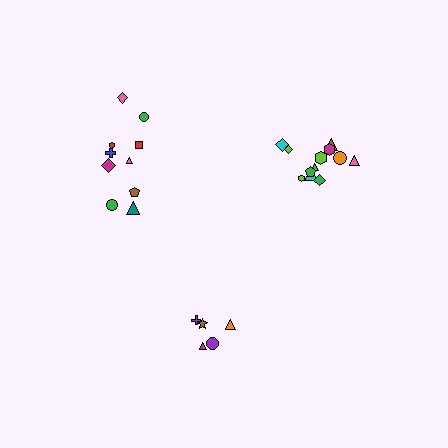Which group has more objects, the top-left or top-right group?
The top-right group.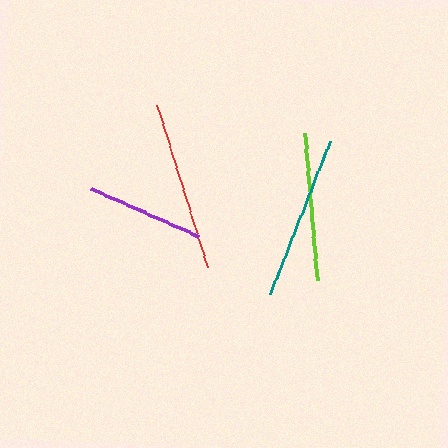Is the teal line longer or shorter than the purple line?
The teal line is longer than the purple line.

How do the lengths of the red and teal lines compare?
The red and teal lines are approximately the same length.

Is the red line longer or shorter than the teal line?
The red line is longer than the teal line.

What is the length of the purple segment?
The purple segment is approximately 118 pixels long.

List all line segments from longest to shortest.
From longest to shortest: red, teal, lime, purple.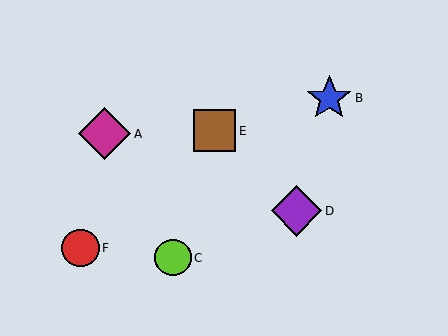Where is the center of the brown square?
The center of the brown square is at (214, 131).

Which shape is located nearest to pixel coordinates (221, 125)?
The brown square (labeled E) at (214, 131) is nearest to that location.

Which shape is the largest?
The magenta diamond (labeled A) is the largest.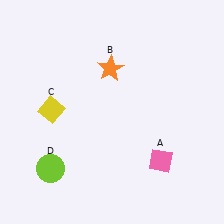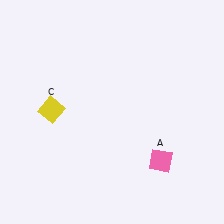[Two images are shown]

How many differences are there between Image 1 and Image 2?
There are 2 differences between the two images.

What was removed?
The orange star (B), the lime circle (D) were removed in Image 2.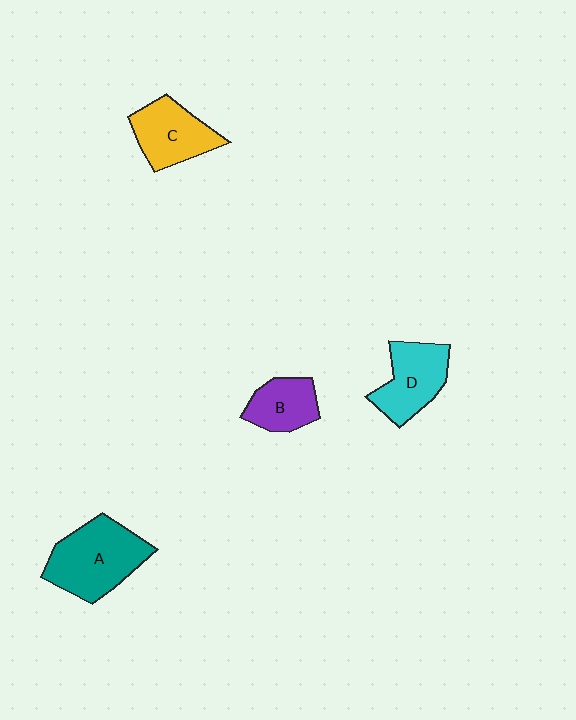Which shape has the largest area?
Shape A (teal).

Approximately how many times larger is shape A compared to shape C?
Approximately 1.4 times.